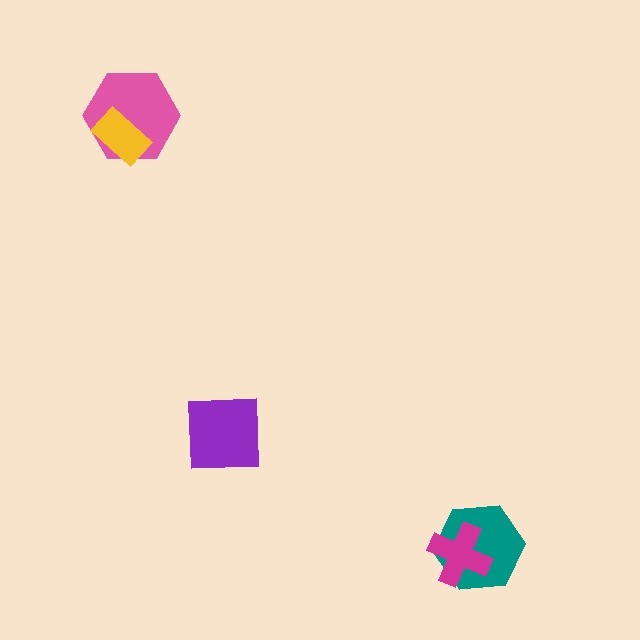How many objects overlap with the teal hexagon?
1 object overlaps with the teal hexagon.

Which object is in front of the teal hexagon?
The magenta cross is in front of the teal hexagon.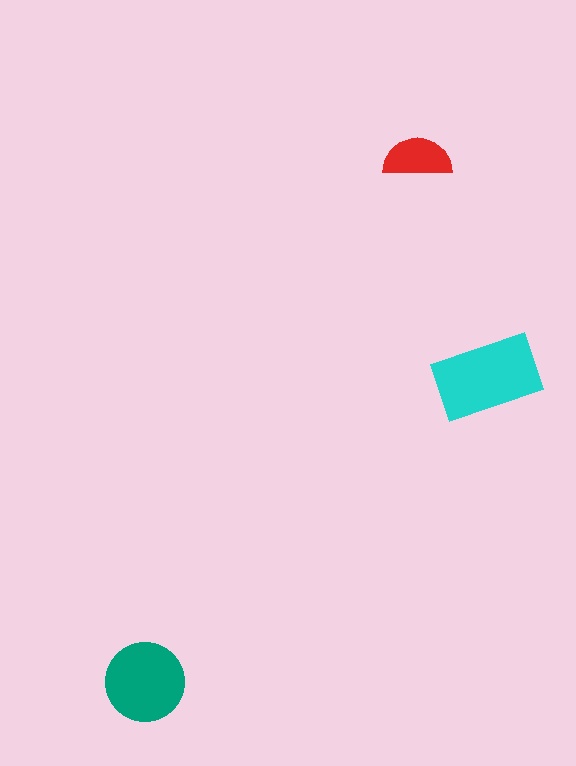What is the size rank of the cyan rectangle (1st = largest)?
1st.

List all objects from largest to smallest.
The cyan rectangle, the teal circle, the red semicircle.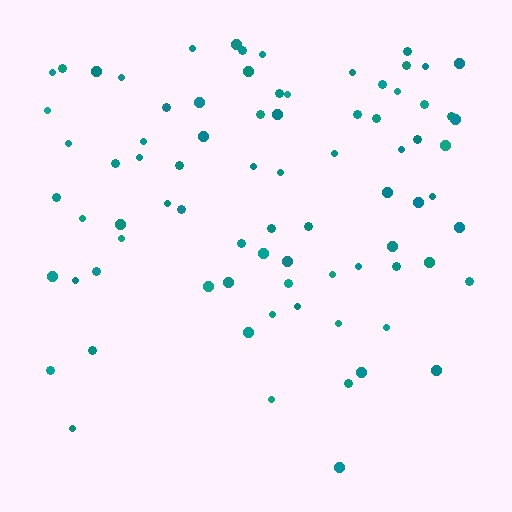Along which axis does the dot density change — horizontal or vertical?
Vertical.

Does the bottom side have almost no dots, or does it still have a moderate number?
Still a moderate number, just noticeably fewer than the top.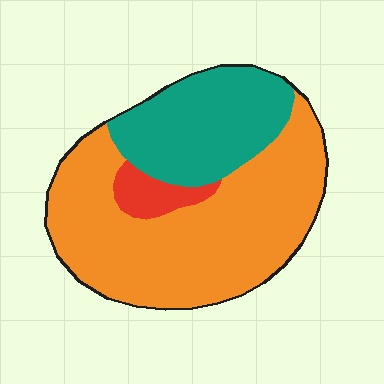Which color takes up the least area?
Red, at roughly 5%.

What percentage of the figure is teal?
Teal covers about 30% of the figure.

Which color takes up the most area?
Orange, at roughly 65%.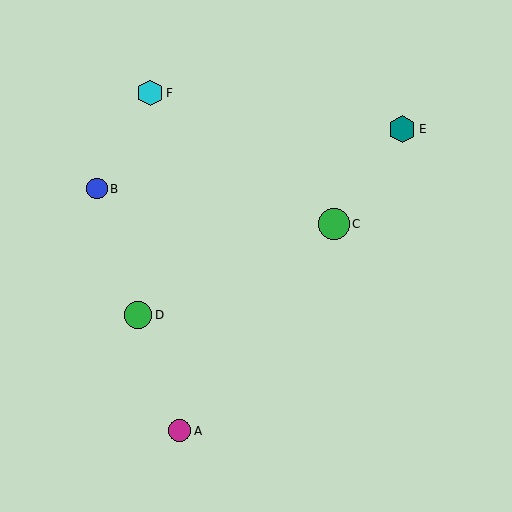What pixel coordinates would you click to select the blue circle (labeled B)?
Click at (97, 189) to select the blue circle B.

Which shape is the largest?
The green circle (labeled C) is the largest.